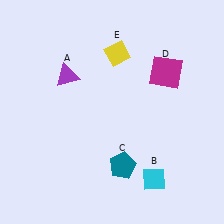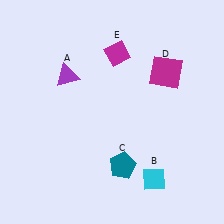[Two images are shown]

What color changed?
The diamond (E) changed from yellow in Image 1 to magenta in Image 2.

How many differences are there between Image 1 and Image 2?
There is 1 difference between the two images.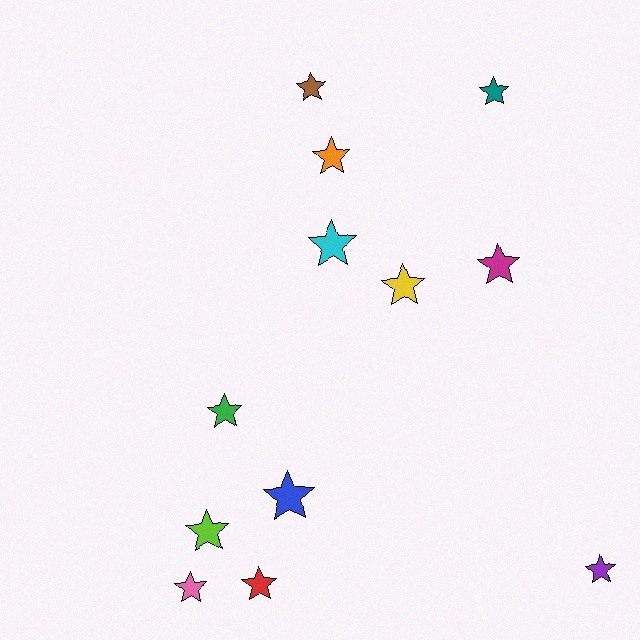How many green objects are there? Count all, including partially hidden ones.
There is 1 green object.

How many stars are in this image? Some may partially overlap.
There are 12 stars.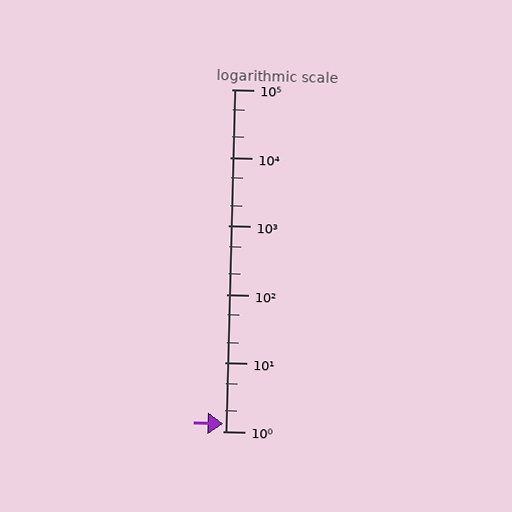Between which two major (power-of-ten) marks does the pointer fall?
The pointer is between 1 and 10.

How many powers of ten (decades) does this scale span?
The scale spans 5 decades, from 1 to 100000.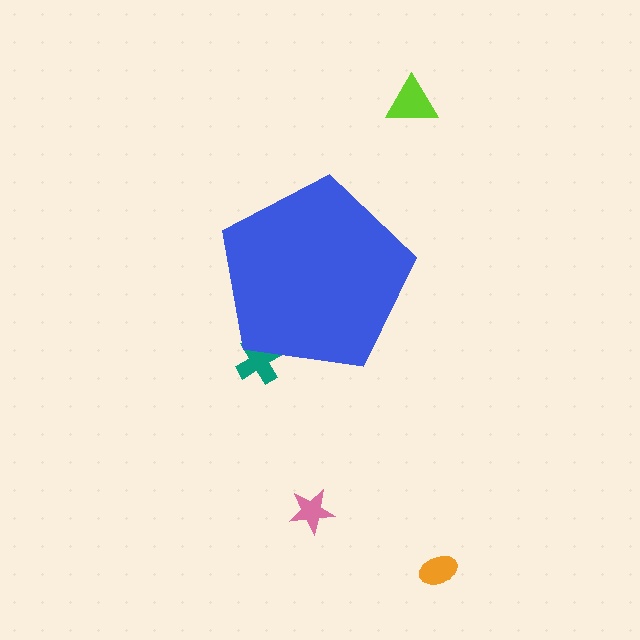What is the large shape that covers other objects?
A blue pentagon.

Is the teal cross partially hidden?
Yes, the teal cross is partially hidden behind the blue pentagon.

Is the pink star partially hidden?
No, the pink star is fully visible.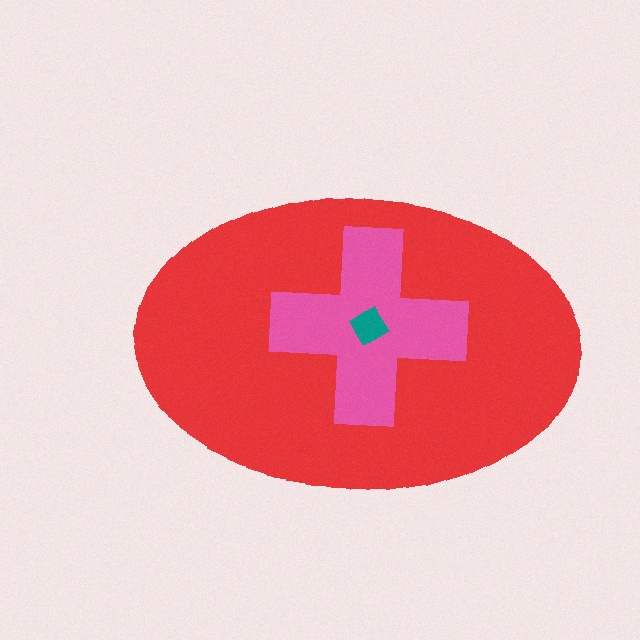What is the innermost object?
The teal diamond.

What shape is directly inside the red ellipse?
The pink cross.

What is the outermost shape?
The red ellipse.